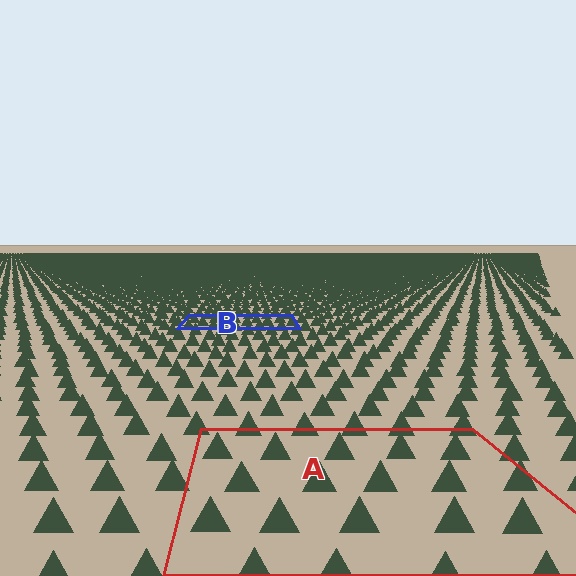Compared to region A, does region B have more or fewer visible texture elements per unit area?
Region B has more texture elements per unit area — they are packed more densely because it is farther away.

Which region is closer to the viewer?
Region A is closer. The texture elements there are larger and more spread out.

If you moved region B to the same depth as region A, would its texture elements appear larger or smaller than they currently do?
They would appear larger. At a closer depth, the same texture elements are projected at a bigger on-screen size.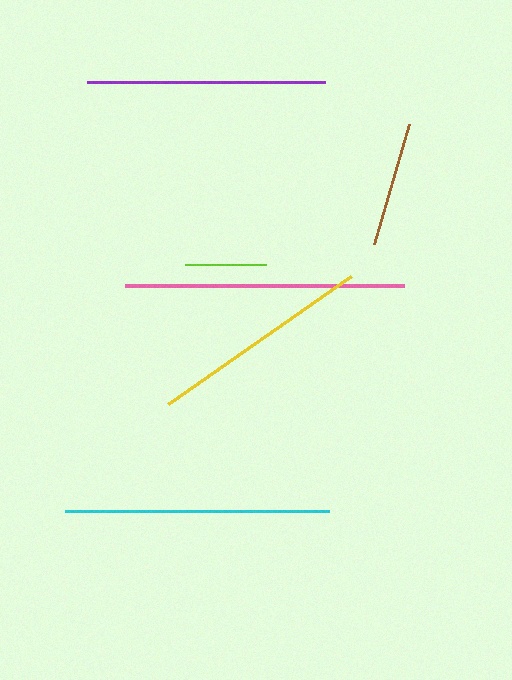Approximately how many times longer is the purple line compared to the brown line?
The purple line is approximately 1.9 times the length of the brown line.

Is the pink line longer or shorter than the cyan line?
The pink line is longer than the cyan line.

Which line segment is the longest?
The pink line is the longest at approximately 280 pixels.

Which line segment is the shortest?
The lime line is the shortest at approximately 81 pixels.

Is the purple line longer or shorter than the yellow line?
The purple line is longer than the yellow line.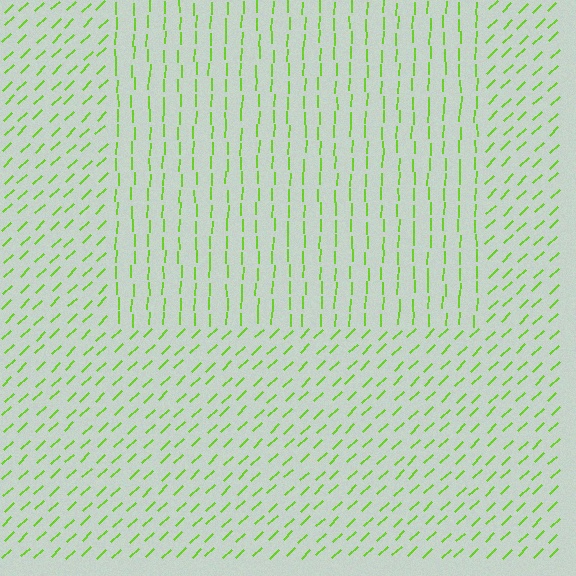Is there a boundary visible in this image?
Yes, there is a texture boundary formed by a change in line orientation.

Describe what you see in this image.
The image is filled with small lime line segments. A rectangle region in the image has lines oriented differently from the surrounding lines, creating a visible texture boundary.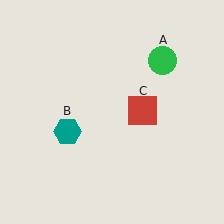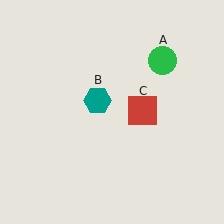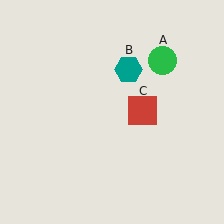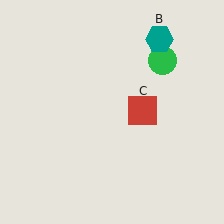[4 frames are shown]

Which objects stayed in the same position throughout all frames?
Green circle (object A) and red square (object C) remained stationary.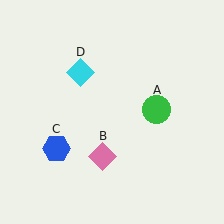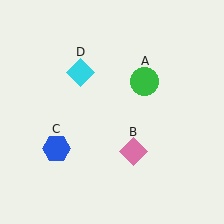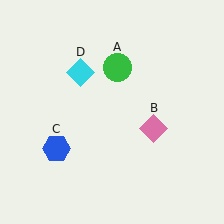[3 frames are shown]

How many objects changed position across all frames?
2 objects changed position: green circle (object A), pink diamond (object B).